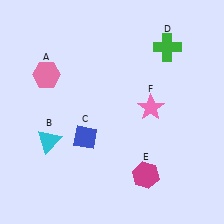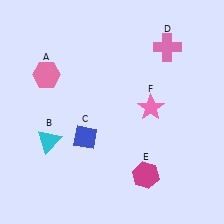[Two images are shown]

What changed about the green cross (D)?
In Image 1, D is green. In Image 2, it changed to pink.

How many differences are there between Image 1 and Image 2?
There is 1 difference between the two images.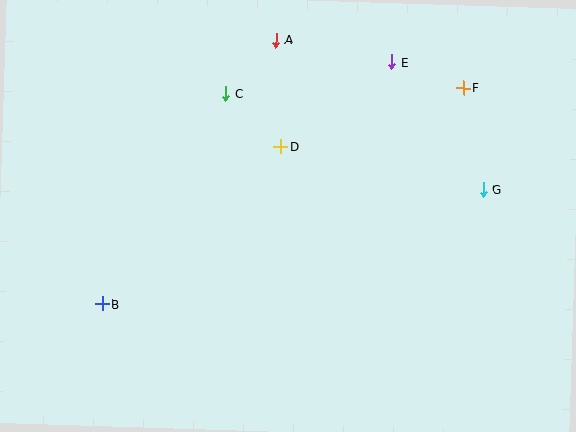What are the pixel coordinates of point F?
Point F is at (464, 88).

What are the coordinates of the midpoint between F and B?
The midpoint between F and B is at (283, 196).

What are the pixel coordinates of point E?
Point E is at (392, 62).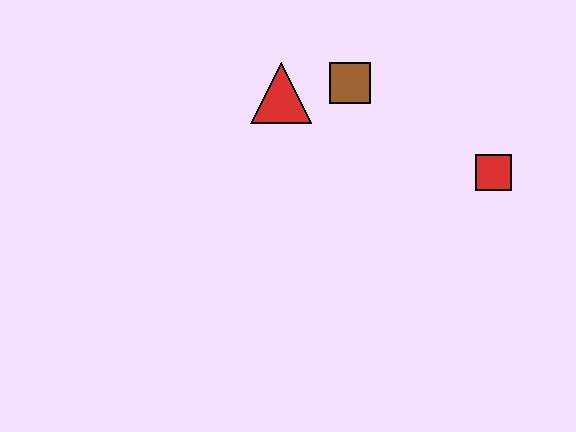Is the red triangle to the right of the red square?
No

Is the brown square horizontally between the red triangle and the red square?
Yes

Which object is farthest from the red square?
The red triangle is farthest from the red square.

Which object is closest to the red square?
The brown square is closest to the red square.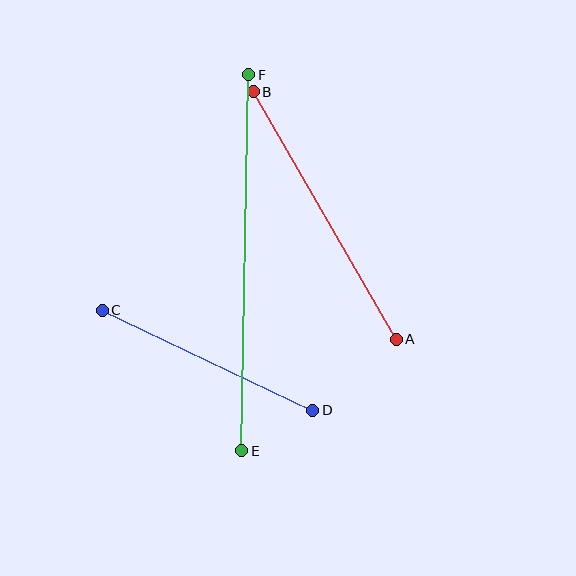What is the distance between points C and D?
The distance is approximately 233 pixels.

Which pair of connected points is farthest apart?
Points E and F are farthest apart.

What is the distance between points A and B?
The distance is approximately 286 pixels.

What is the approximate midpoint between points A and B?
The midpoint is at approximately (325, 216) pixels.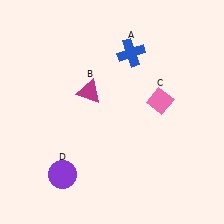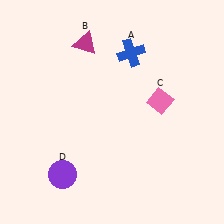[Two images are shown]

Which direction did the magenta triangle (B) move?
The magenta triangle (B) moved up.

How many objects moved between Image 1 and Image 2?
1 object moved between the two images.